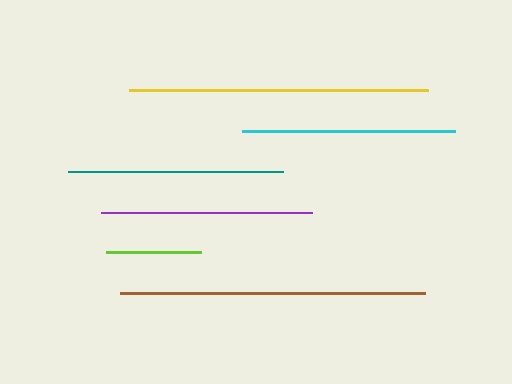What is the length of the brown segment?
The brown segment is approximately 306 pixels long.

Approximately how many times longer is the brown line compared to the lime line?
The brown line is approximately 3.2 times the length of the lime line.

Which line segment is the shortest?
The lime line is the shortest at approximately 94 pixels.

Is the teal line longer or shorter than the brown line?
The brown line is longer than the teal line.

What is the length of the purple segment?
The purple segment is approximately 211 pixels long.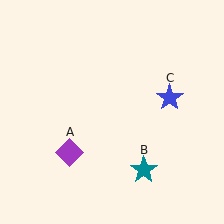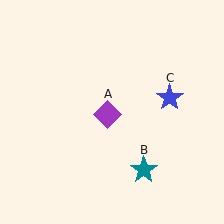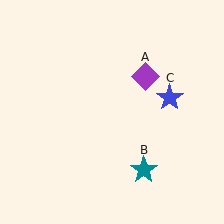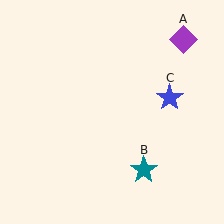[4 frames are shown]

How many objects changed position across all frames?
1 object changed position: purple diamond (object A).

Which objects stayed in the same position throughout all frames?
Teal star (object B) and blue star (object C) remained stationary.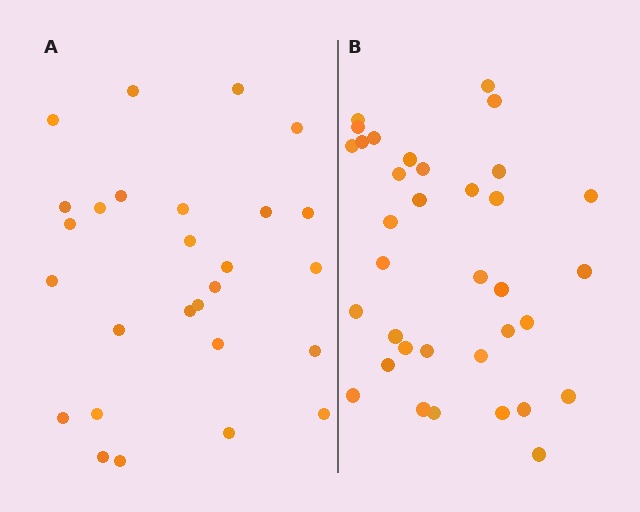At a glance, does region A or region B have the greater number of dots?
Region B (the right region) has more dots.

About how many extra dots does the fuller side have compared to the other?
Region B has roughly 8 or so more dots than region A.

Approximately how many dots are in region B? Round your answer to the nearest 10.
About 40 dots. (The exact count is 35, which rounds to 40.)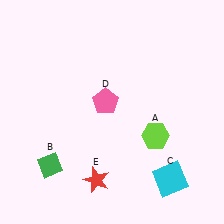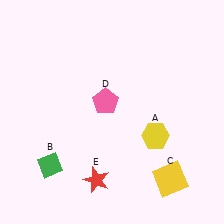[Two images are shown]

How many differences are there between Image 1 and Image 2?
There are 2 differences between the two images.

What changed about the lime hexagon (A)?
In Image 1, A is lime. In Image 2, it changed to yellow.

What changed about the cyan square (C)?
In Image 1, C is cyan. In Image 2, it changed to yellow.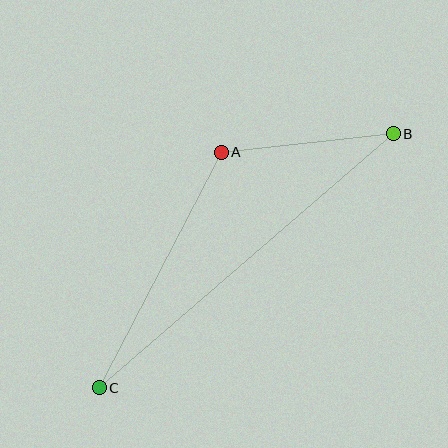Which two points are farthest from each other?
Points B and C are farthest from each other.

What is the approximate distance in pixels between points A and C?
The distance between A and C is approximately 265 pixels.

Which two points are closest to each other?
Points A and B are closest to each other.